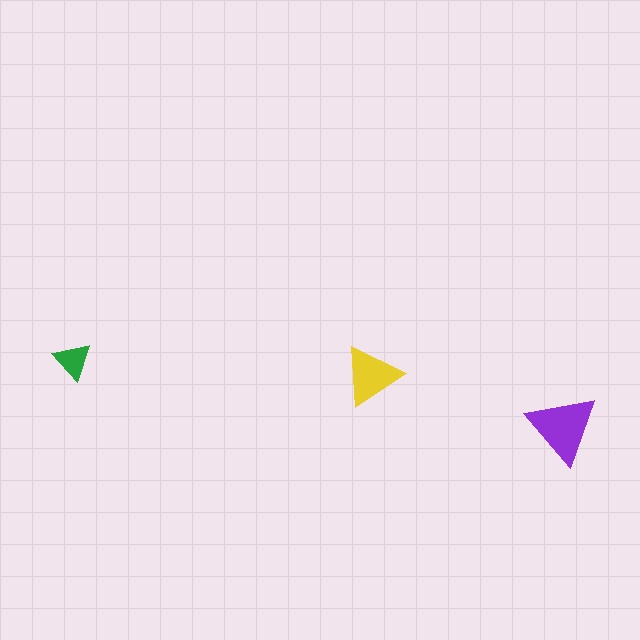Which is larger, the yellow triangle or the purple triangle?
The purple one.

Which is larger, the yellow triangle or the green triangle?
The yellow one.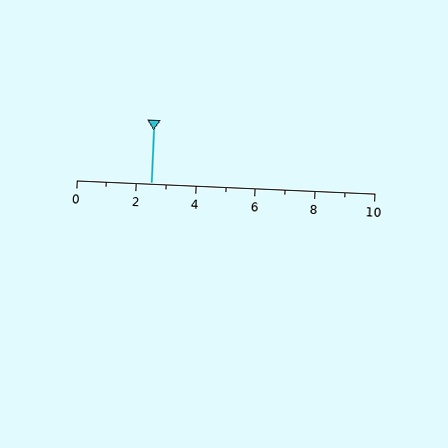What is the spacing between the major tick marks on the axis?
The major ticks are spaced 2 apart.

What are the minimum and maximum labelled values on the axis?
The axis runs from 0 to 10.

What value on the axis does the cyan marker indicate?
The marker indicates approximately 2.5.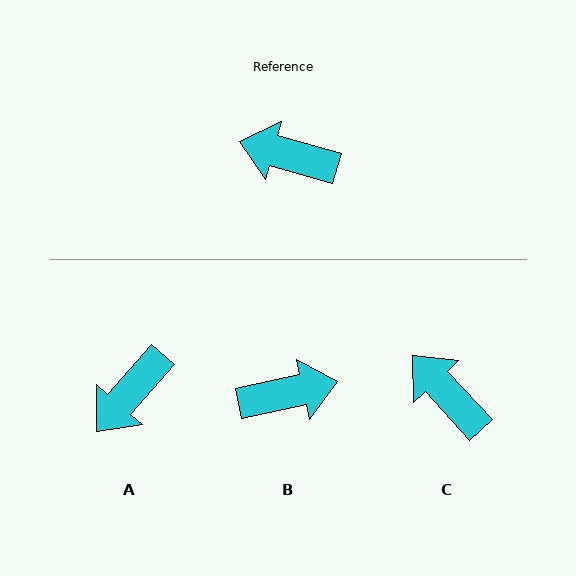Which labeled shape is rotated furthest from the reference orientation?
B, about 152 degrees away.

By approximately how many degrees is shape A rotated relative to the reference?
Approximately 65 degrees counter-clockwise.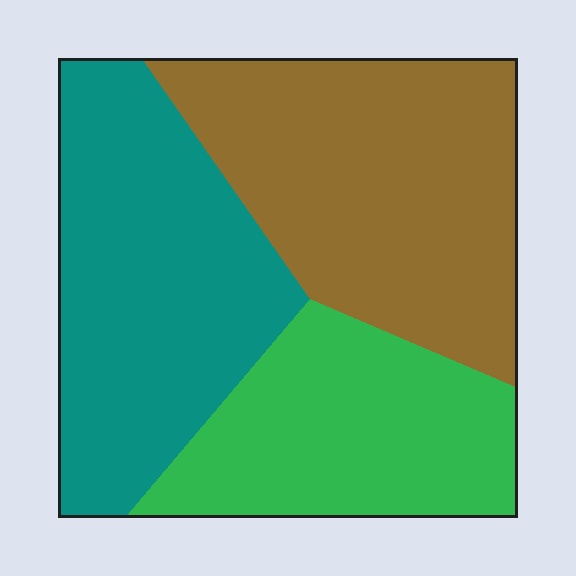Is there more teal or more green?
Teal.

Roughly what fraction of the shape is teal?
Teal covers around 35% of the shape.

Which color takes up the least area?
Green, at roughly 25%.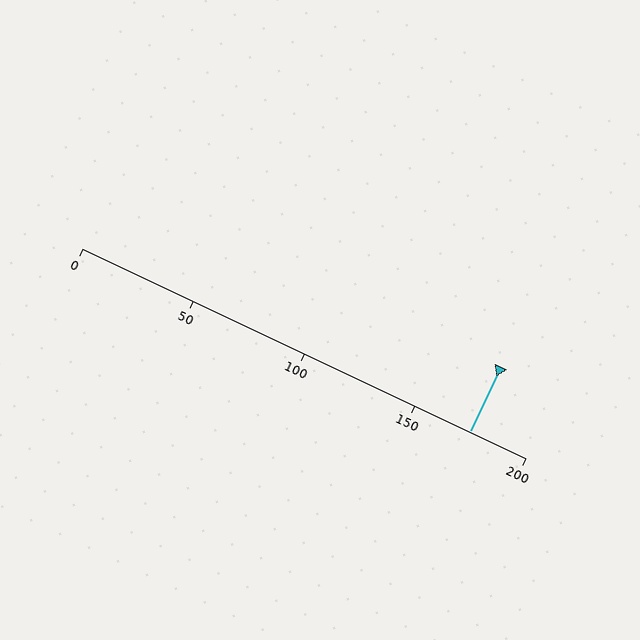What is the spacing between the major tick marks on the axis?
The major ticks are spaced 50 apart.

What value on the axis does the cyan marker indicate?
The marker indicates approximately 175.